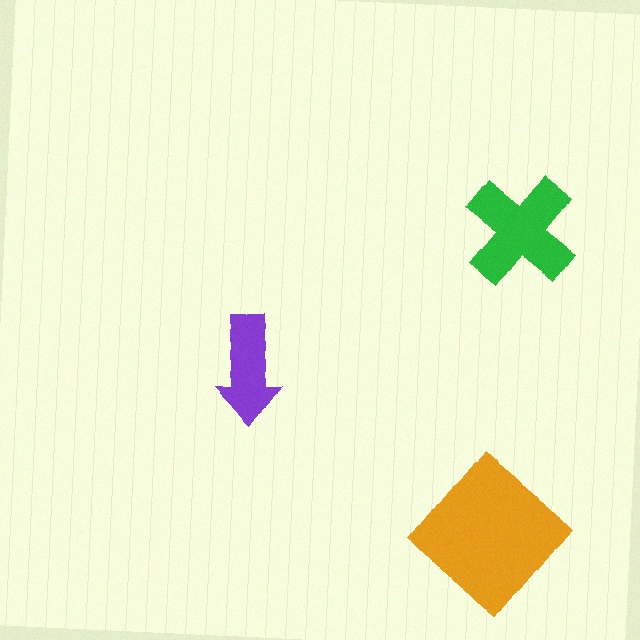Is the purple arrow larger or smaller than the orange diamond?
Smaller.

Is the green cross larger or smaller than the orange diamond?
Smaller.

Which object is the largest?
The orange diamond.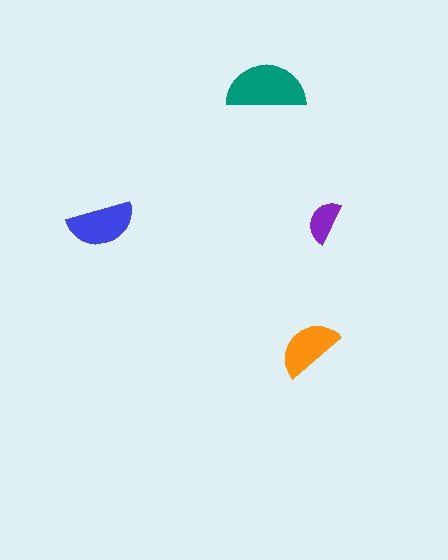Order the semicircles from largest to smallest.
the teal one, the blue one, the orange one, the purple one.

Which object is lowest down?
The orange semicircle is bottommost.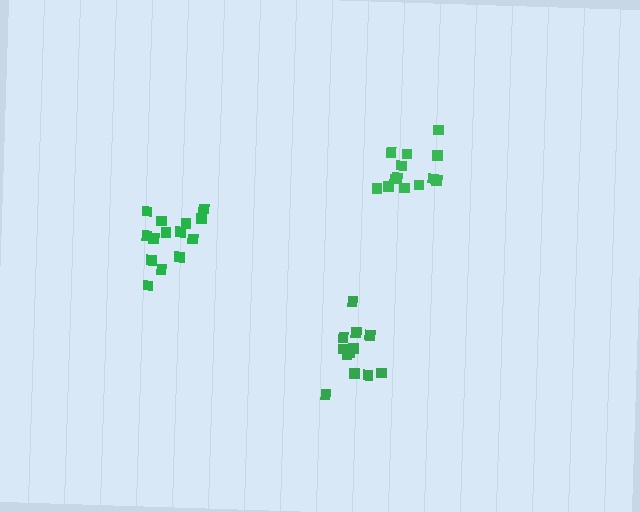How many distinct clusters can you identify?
There are 3 distinct clusters.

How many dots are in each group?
Group 1: 13 dots, Group 2: 14 dots, Group 3: 12 dots (39 total).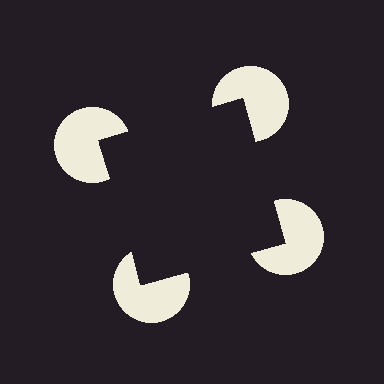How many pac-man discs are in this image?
There are 4 — one at each vertex of the illusory square.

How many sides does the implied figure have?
4 sides.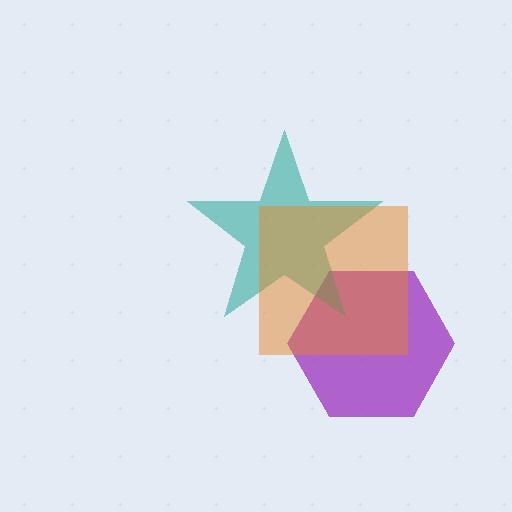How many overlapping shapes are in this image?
There are 3 overlapping shapes in the image.